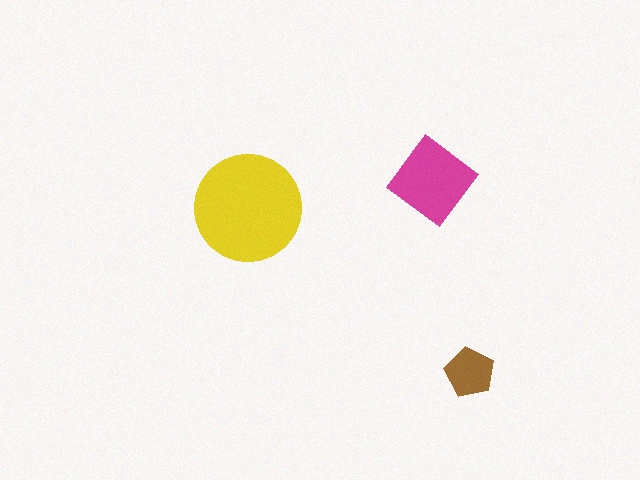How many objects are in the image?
There are 3 objects in the image.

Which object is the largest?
The yellow circle.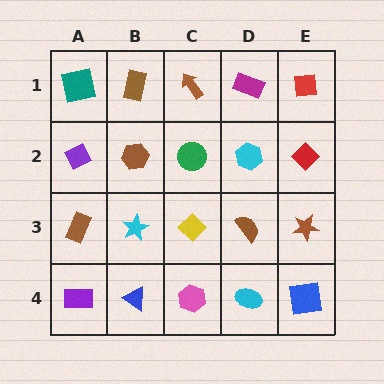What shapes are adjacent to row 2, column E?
A red square (row 1, column E), a brown star (row 3, column E), a cyan hexagon (row 2, column D).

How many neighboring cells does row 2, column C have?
4.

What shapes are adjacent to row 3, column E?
A red diamond (row 2, column E), a blue square (row 4, column E), a brown semicircle (row 3, column D).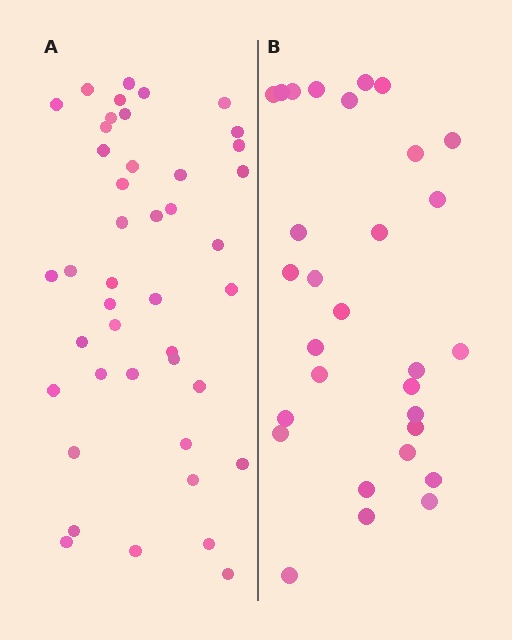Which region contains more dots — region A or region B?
Region A (the left region) has more dots.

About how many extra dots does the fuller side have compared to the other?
Region A has approximately 15 more dots than region B.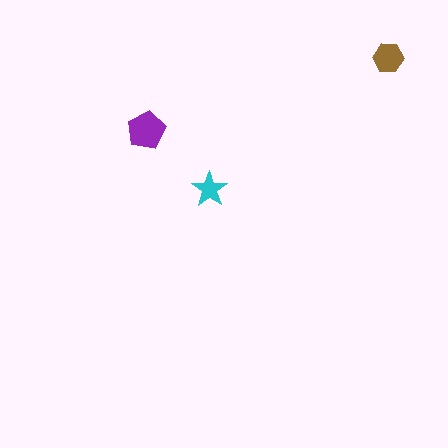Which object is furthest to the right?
The brown hexagon is rightmost.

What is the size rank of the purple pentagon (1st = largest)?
1st.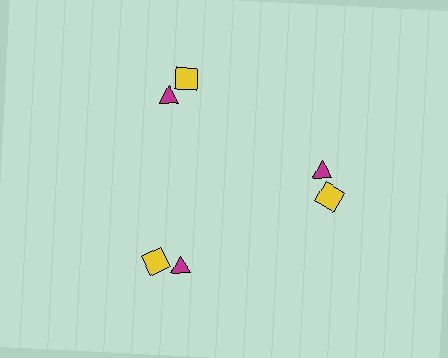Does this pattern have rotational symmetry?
Yes, this pattern has 3-fold rotational symmetry. It looks the same after rotating 120 degrees around the center.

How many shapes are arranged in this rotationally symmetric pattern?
There are 6 shapes, arranged in 3 groups of 2.